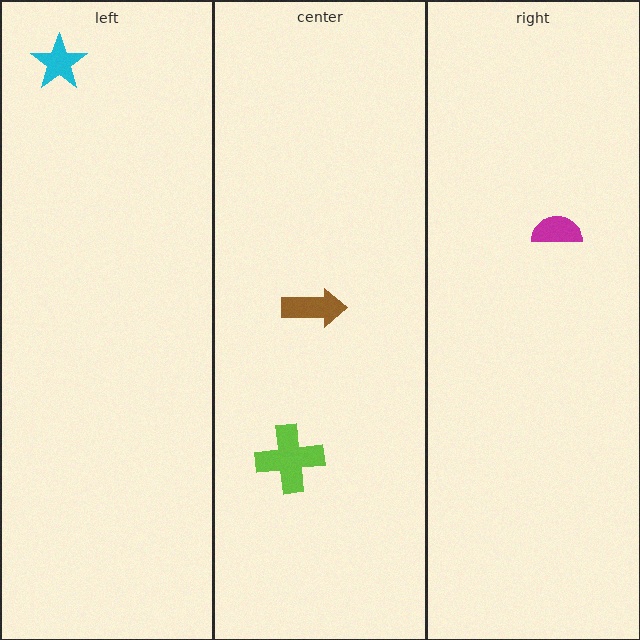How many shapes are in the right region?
1.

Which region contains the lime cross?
The center region.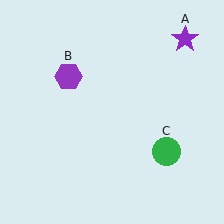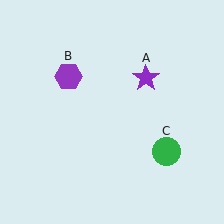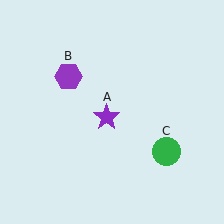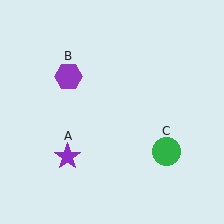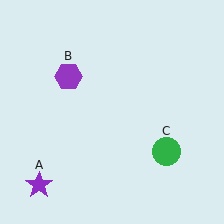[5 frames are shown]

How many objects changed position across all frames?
1 object changed position: purple star (object A).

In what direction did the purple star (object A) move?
The purple star (object A) moved down and to the left.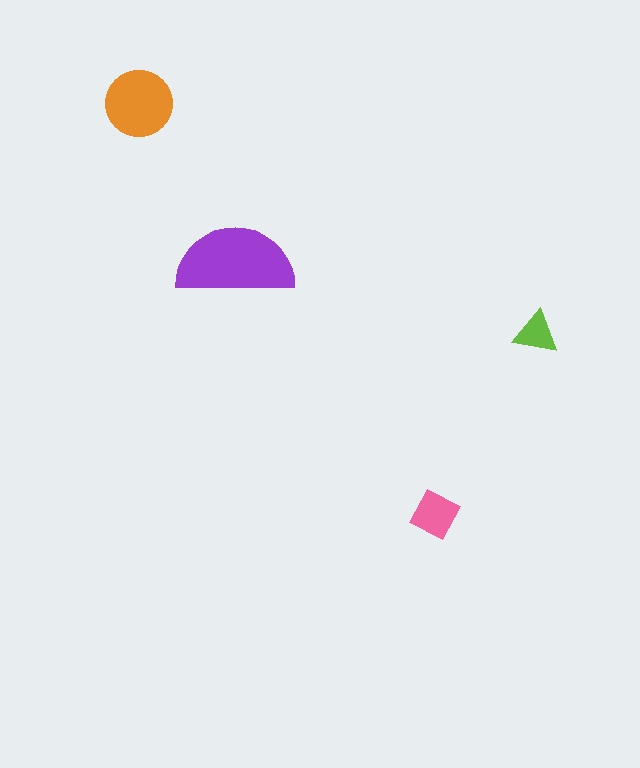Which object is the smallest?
The lime triangle.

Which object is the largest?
The purple semicircle.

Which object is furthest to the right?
The lime triangle is rightmost.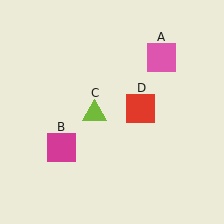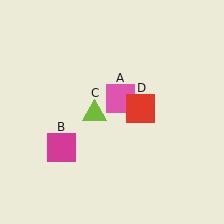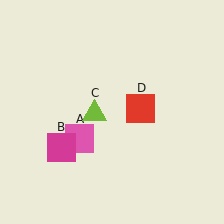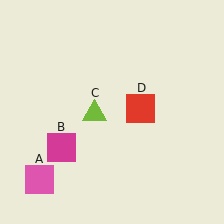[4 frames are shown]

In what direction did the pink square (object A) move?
The pink square (object A) moved down and to the left.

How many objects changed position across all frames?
1 object changed position: pink square (object A).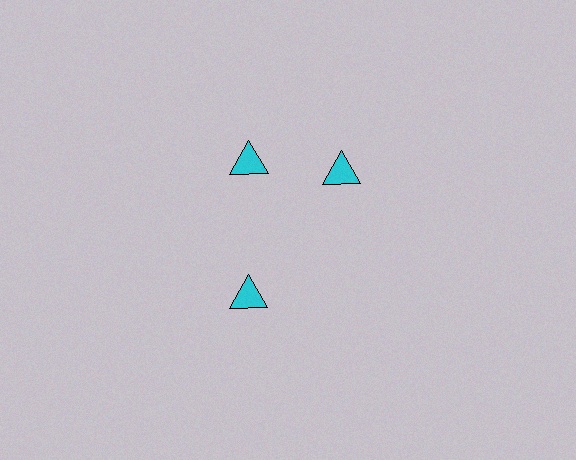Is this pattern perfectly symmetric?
No. The 3 cyan triangles are arranged in a ring, but one element near the 3 o'clock position is rotated out of alignment along the ring, breaking the 3-fold rotational symmetry.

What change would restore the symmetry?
The symmetry would be restored by rotating it back into even spacing with its neighbors so that all 3 triangles sit at equal angles and equal distance from the center.